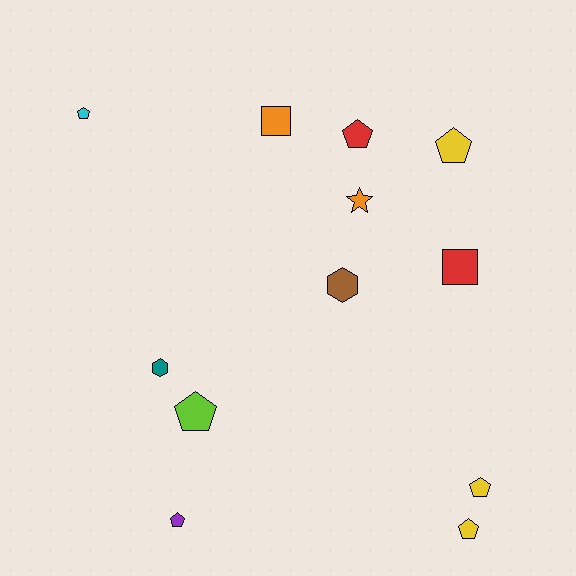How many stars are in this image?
There is 1 star.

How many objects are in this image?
There are 12 objects.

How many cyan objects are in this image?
There is 1 cyan object.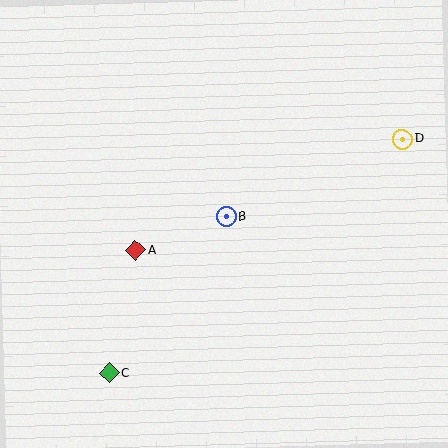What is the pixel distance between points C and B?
The distance between C and B is 195 pixels.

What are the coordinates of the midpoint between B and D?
The midpoint between B and D is at (314, 178).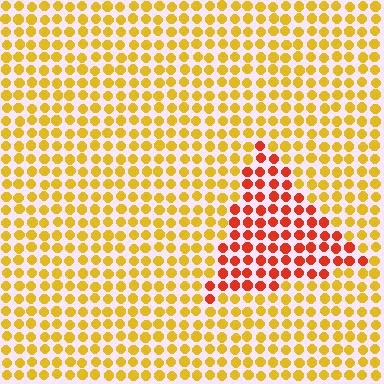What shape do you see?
I see a triangle.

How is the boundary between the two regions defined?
The boundary is defined purely by a slight shift in hue (about 42 degrees). Spacing, size, and orientation are identical on both sides.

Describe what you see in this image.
The image is filled with small yellow elements in a uniform arrangement. A triangle-shaped region is visible where the elements are tinted to a slightly different hue, forming a subtle color boundary.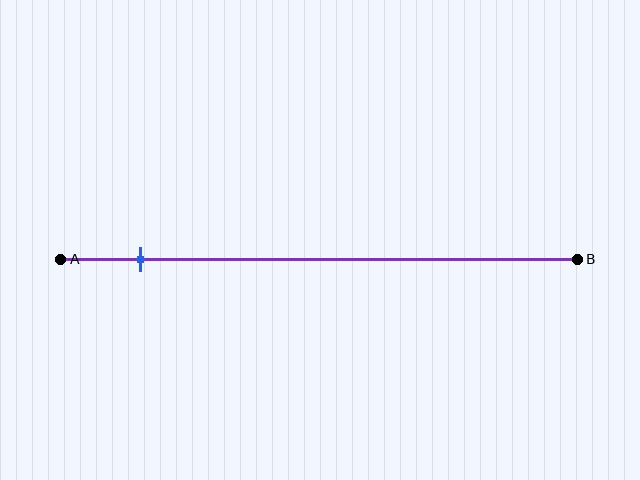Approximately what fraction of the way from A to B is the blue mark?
The blue mark is approximately 15% of the way from A to B.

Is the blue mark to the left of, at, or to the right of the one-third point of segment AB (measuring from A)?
The blue mark is to the left of the one-third point of segment AB.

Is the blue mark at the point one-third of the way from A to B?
No, the mark is at about 15% from A, not at the 33% one-third point.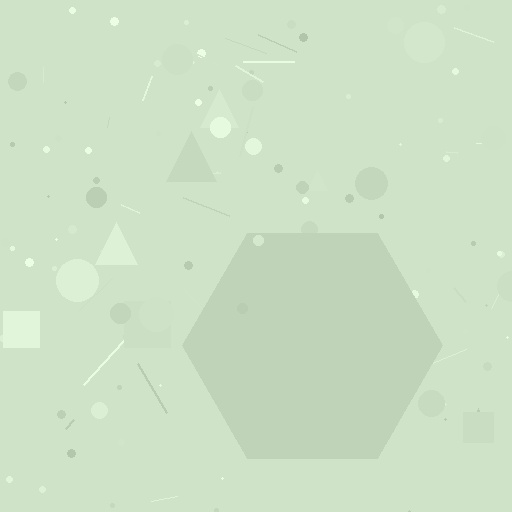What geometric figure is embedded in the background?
A hexagon is embedded in the background.